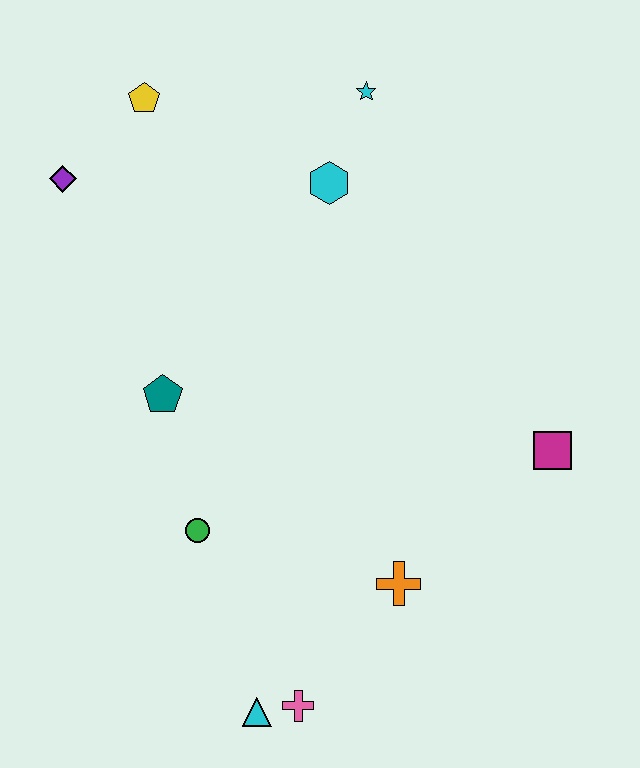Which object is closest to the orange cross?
The pink cross is closest to the orange cross.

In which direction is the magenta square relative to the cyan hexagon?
The magenta square is below the cyan hexagon.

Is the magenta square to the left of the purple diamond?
No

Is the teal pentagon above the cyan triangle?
Yes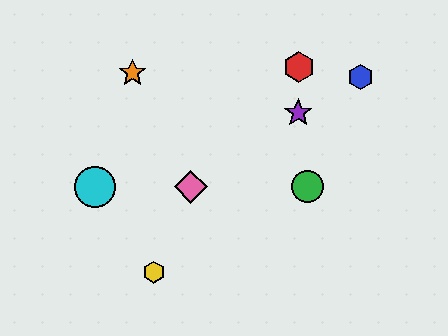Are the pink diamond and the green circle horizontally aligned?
Yes, both are at y≈187.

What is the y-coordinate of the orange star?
The orange star is at y≈73.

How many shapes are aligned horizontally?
3 shapes (the green circle, the cyan circle, the pink diamond) are aligned horizontally.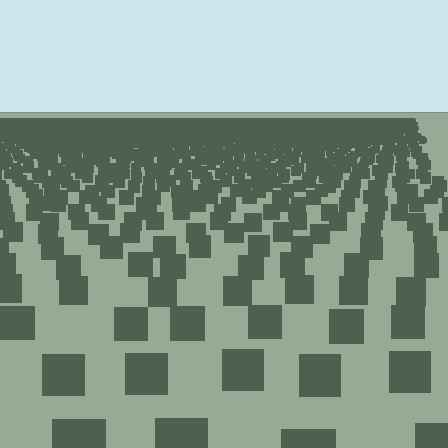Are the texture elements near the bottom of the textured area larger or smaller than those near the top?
Larger. Near the bottom, elements are closer to the viewer and appear at a bigger on-screen size.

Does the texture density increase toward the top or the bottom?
Density increases toward the top.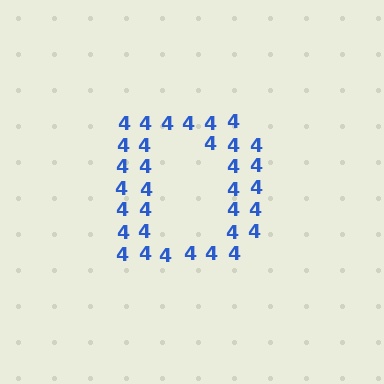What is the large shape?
The large shape is the letter D.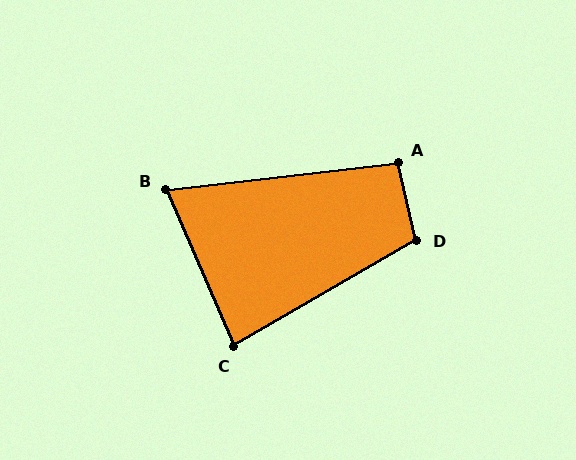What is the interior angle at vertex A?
Approximately 97 degrees (obtuse).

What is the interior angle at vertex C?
Approximately 83 degrees (acute).